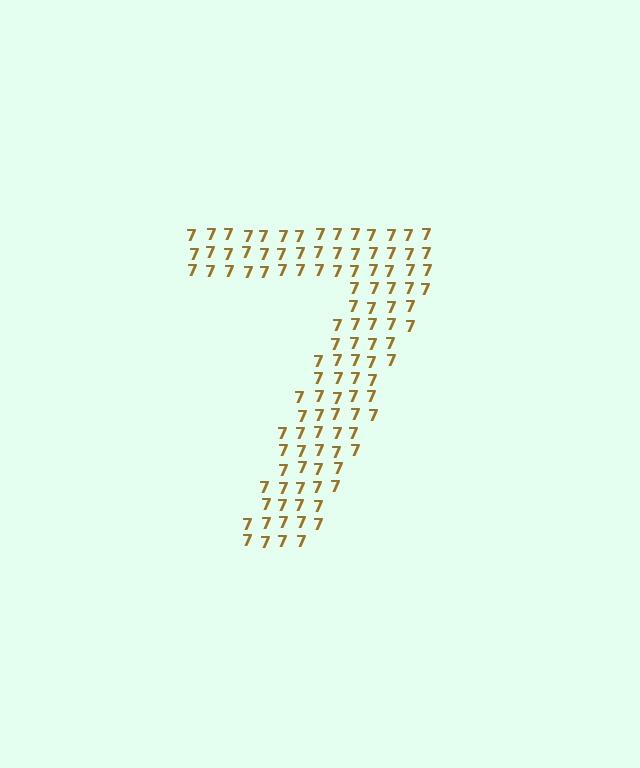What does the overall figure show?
The overall figure shows the digit 7.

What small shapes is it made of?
It is made of small digit 7's.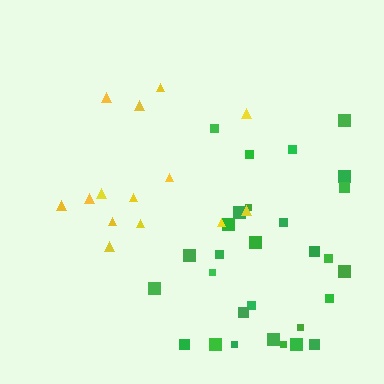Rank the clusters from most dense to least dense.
green, yellow.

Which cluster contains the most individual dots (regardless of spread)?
Green (30).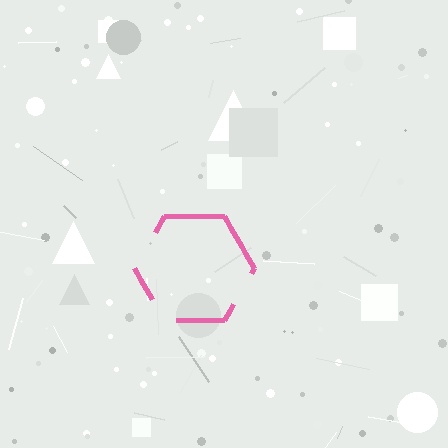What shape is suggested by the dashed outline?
The dashed outline suggests a hexagon.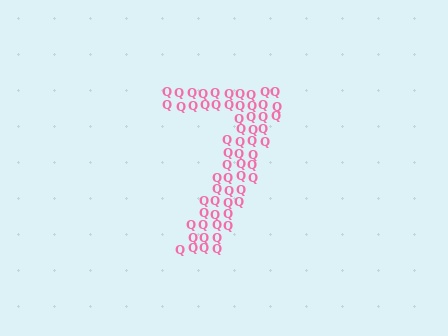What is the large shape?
The large shape is the digit 7.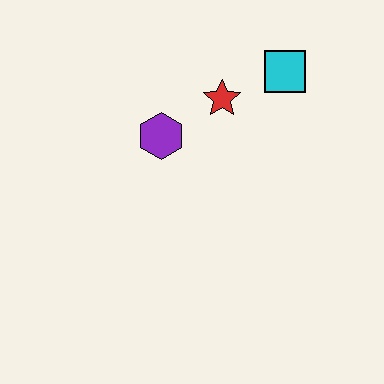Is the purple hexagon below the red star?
Yes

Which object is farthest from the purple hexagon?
The cyan square is farthest from the purple hexagon.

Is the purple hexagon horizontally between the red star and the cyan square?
No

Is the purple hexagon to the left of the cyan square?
Yes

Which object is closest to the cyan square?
The red star is closest to the cyan square.